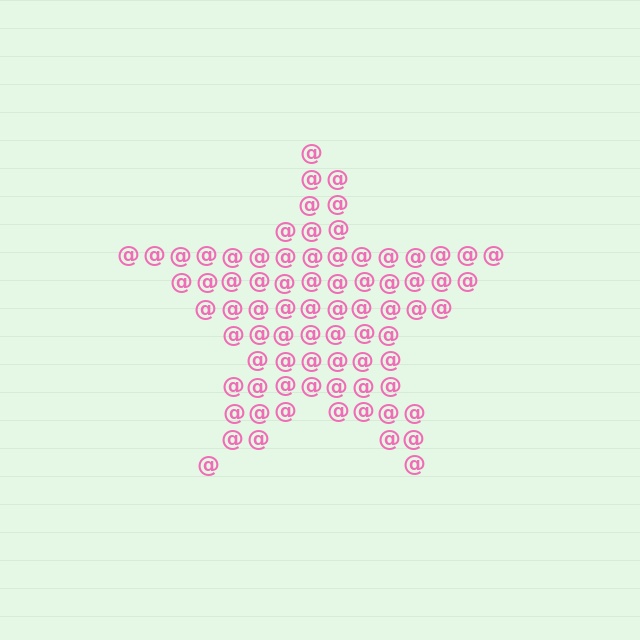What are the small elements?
The small elements are at signs.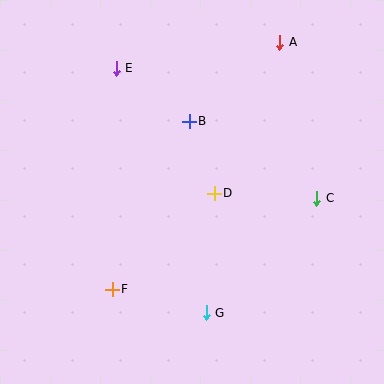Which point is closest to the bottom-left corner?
Point F is closest to the bottom-left corner.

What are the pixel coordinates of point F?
Point F is at (112, 289).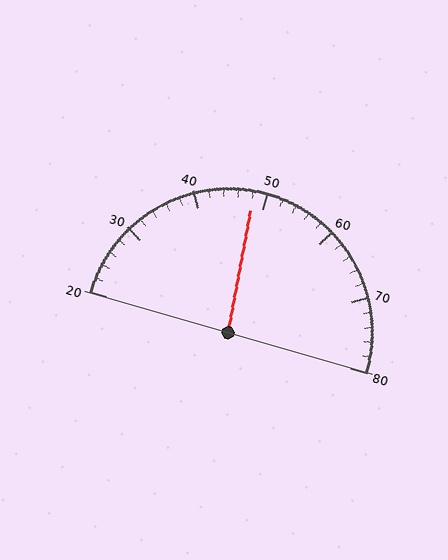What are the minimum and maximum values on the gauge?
The gauge ranges from 20 to 80.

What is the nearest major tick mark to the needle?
The nearest major tick mark is 50.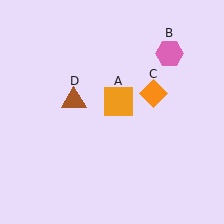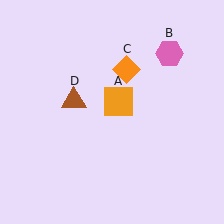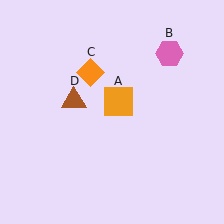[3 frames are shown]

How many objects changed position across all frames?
1 object changed position: orange diamond (object C).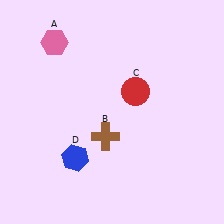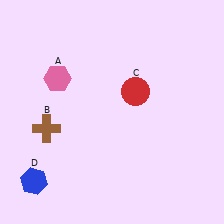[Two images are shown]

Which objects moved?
The objects that moved are: the pink hexagon (A), the brown cross (B), the blue hexagon (D).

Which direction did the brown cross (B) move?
The brown cross (B) moved left.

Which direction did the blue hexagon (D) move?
The blue hexagon (D) moved left.